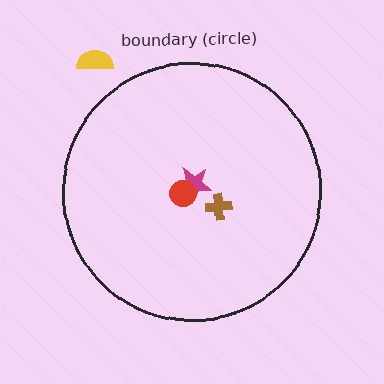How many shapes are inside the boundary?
3 inside, 1 outside.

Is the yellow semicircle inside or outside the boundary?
Outside.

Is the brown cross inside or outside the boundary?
Inside.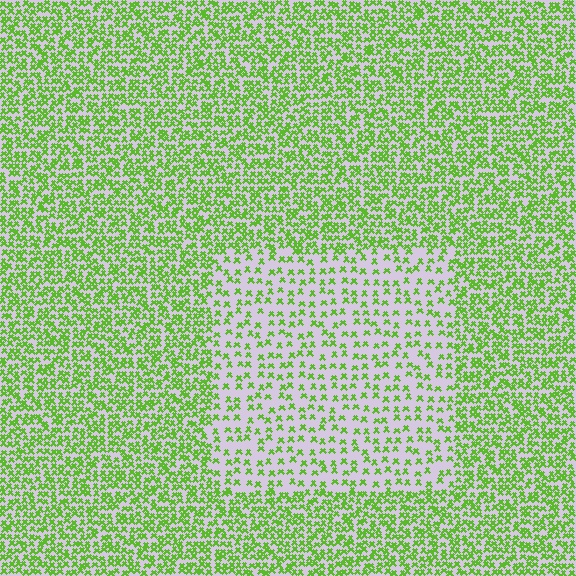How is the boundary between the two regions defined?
The boundary is defined by a change in element density (approximately 2.2x ratio). All elements are the same color, size, and shape.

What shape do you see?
I see a rectangle.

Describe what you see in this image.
The image contains small lime elements arranged at two different densities. A rectangle-shaped region is visible where the elements are less densely packed than the surrounding area.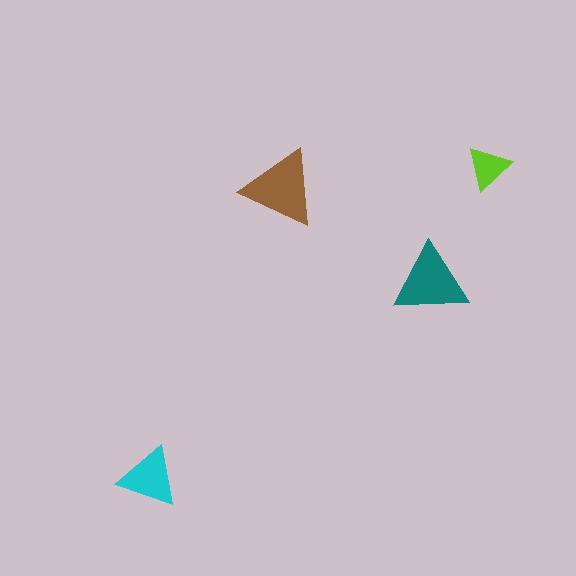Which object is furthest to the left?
The cyan triangle is leftmost.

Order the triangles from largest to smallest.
the brown one, the teal one, the cyan one, the lime one.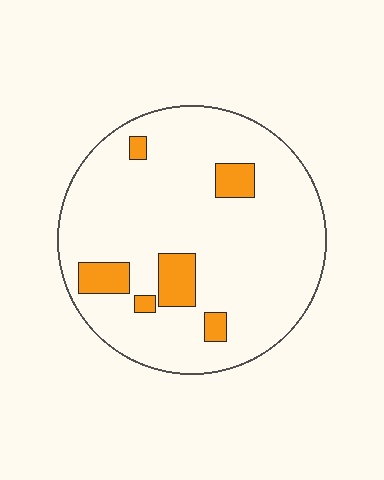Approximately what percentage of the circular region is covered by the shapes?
Approximately 10%.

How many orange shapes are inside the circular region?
6.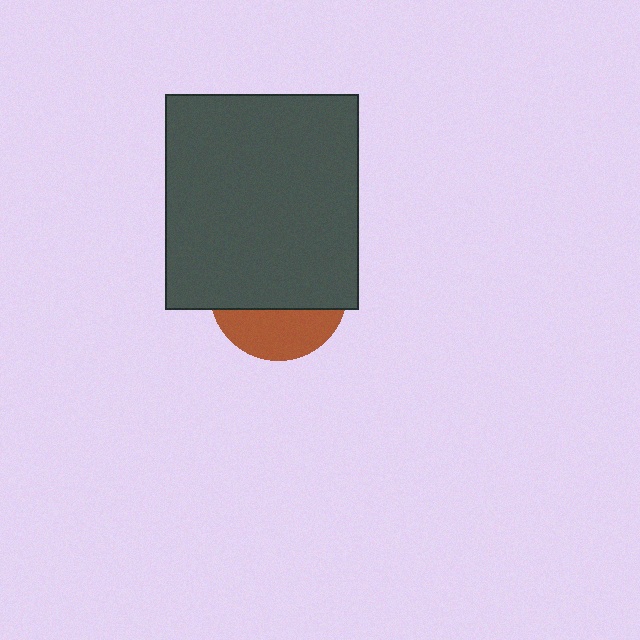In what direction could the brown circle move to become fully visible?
The brown circle could move down. That would shift it out from behind the dark gray rectangle entirely.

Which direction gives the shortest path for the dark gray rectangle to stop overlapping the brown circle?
Moving up gives the shortest separation.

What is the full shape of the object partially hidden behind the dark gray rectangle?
The partially hidden object is a brown circle.